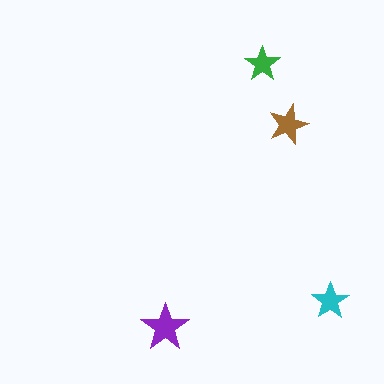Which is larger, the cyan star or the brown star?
The brown one.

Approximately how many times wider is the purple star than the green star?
About 1.5 times wider.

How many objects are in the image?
There are 4 objects in the image.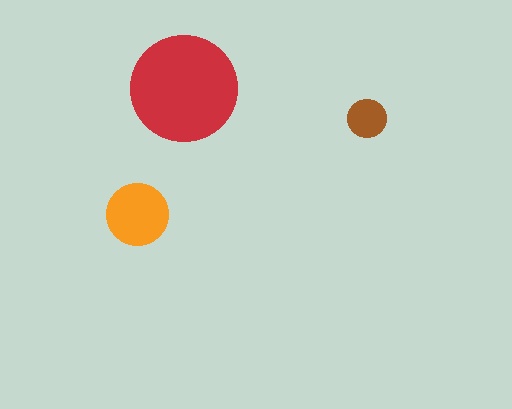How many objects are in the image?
There are 3 objects in the image.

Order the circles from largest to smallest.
the red one, the orange one, the brown one.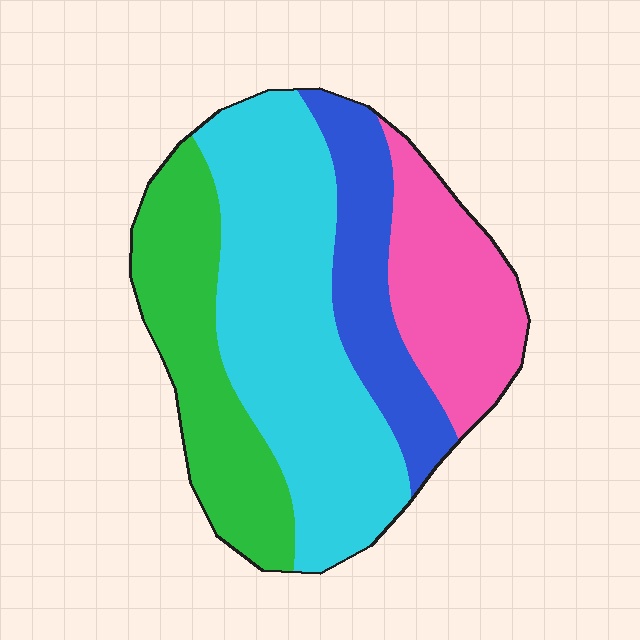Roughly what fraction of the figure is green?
Green covers roughly 25% of the figure.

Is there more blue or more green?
Green.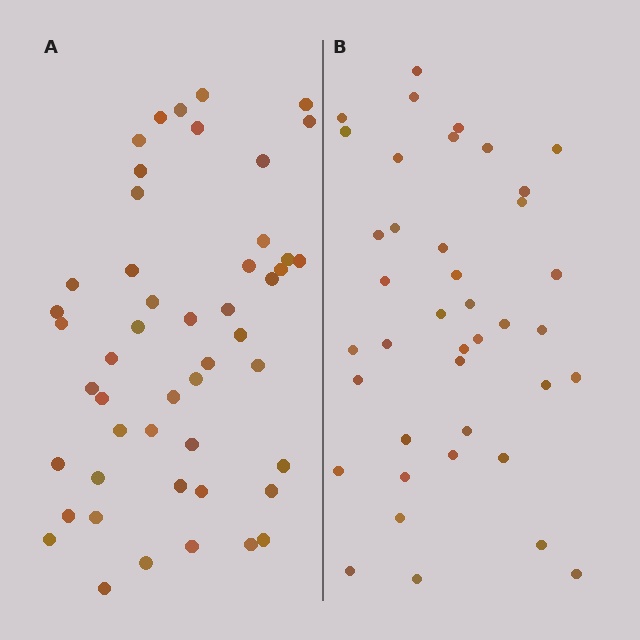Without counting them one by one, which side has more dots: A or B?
Region A (the left region) has more dots.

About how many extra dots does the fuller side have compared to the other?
Region A has roughly 8 or so more dots than region B.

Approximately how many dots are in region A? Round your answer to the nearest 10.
About 50 dots. (The exact count is 49, which rounds to 50.)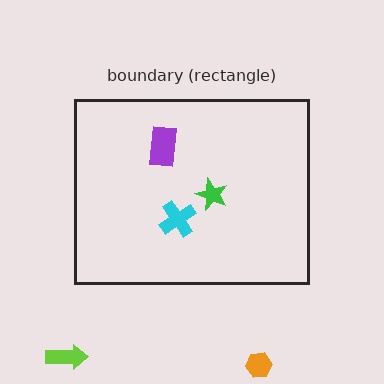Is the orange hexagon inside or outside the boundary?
Outside.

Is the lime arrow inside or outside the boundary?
Outside.